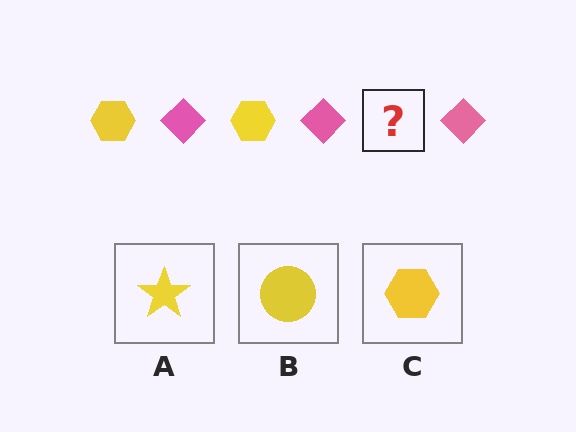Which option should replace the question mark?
Option C.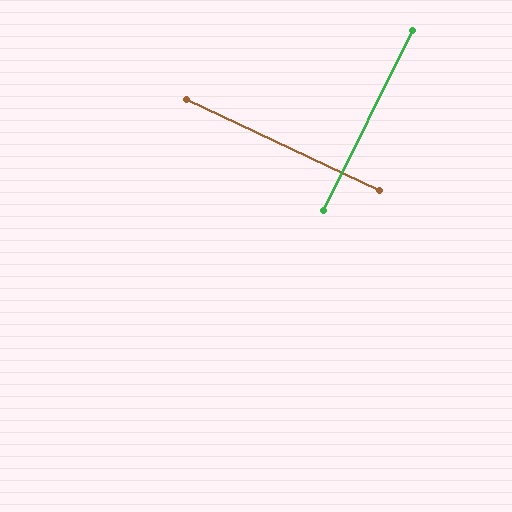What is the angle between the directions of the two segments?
Approximately 89 degrees.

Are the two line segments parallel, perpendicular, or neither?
Perpendicular — they meet at approximately 89°.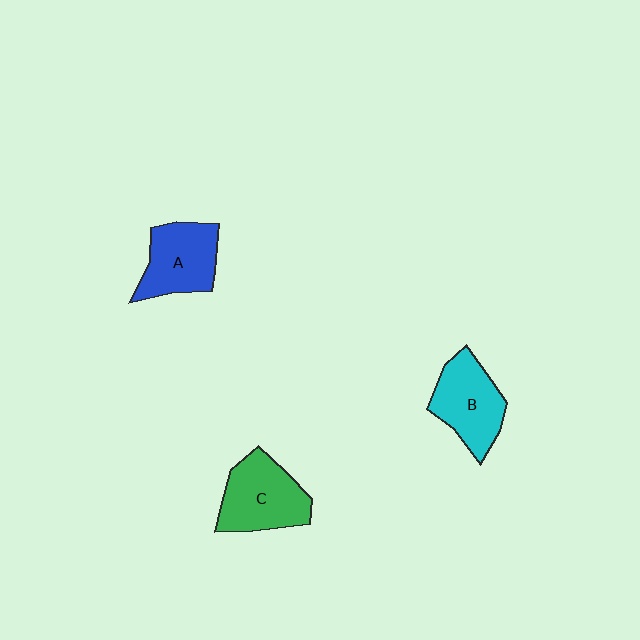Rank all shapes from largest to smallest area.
From largest to smallest: C (green), B (cyan), A (blue).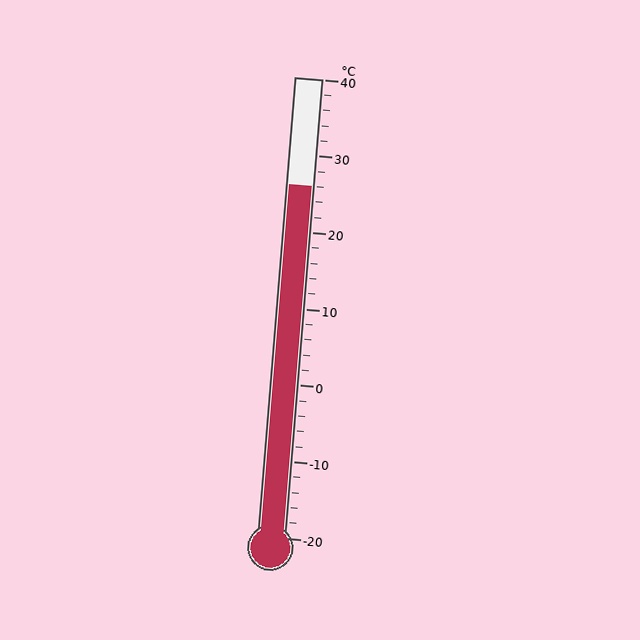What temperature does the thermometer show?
The thermometer shows approximately 26°C.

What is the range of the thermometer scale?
The thermometer scale ranges from -20°C to 40°C.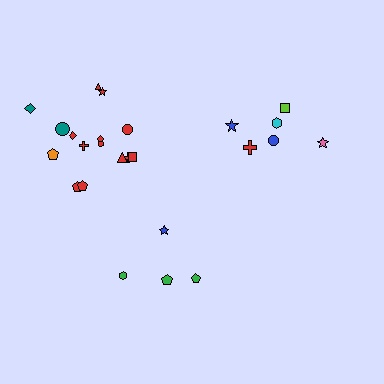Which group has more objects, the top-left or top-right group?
The top-left group.